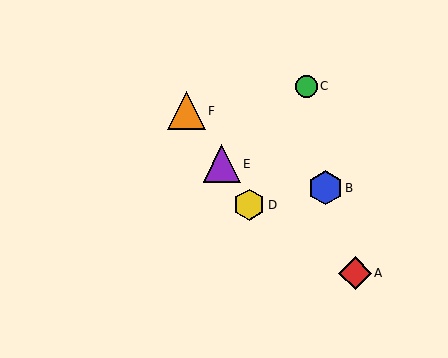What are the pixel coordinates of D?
Object D is at (249, 205).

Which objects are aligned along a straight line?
Objects D, E, F are aligned along a straight line.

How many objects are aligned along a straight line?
3 objects (D, E, F) are aligned along a straight line.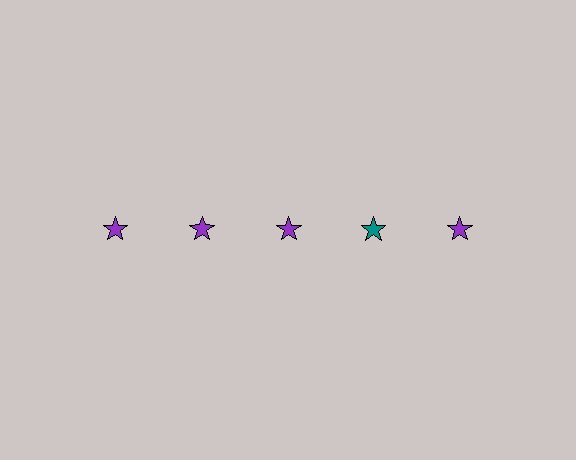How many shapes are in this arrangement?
There are 5 shapes arranged in a grid pattern.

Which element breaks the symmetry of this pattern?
The teal star in the top row, second from right column breaks the symmetry. All other shapes are purple stars.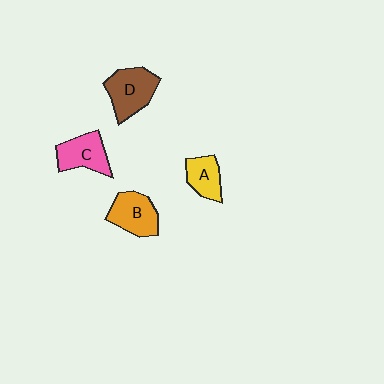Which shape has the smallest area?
Shape A (yellow).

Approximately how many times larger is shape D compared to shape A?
Approximately 1.5 times.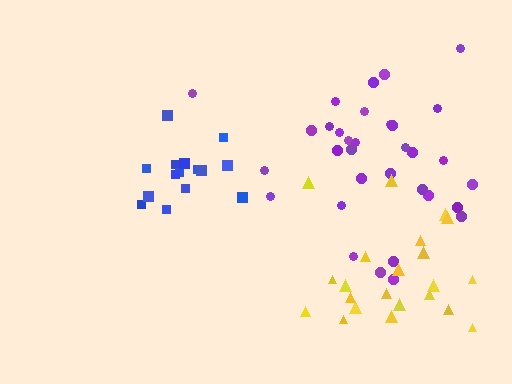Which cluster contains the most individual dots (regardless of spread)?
Purple (33).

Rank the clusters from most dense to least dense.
blue, yellow, purple.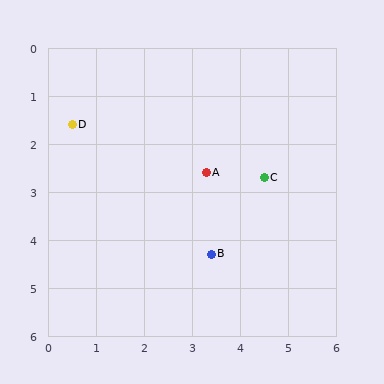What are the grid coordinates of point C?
Point C is at approximately (4.5, 2.7).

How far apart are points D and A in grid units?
Points D and A are about 3.0 grid units apart.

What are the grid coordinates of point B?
Point B is at approximately (3.4, 4.3).